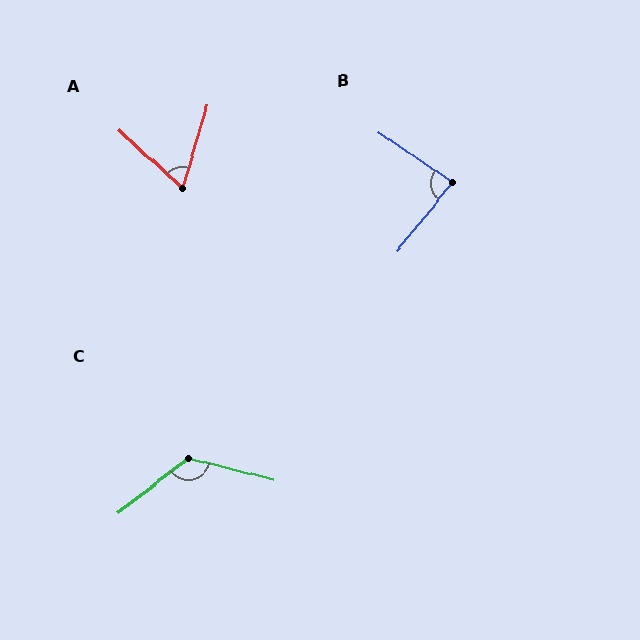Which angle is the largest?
C, at approximately 128 degrees.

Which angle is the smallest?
A, at approximately 64 degrees.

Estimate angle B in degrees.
Approximately 85 degrees.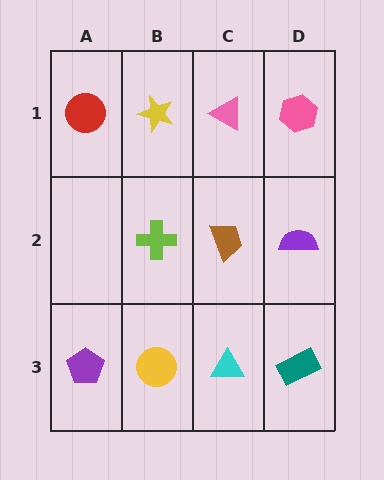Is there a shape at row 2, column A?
No, that cell is empty.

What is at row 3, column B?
A yellow circle.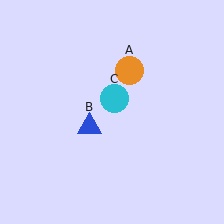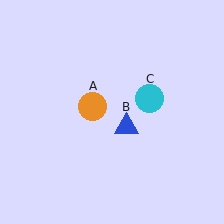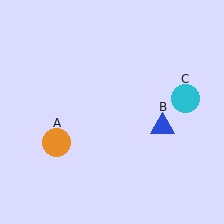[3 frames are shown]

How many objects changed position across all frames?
3 objects changed position: orange circle (object A), blue triangle (object B), cyan circle (object C).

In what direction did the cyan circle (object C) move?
The cyan circle (object C) moved right.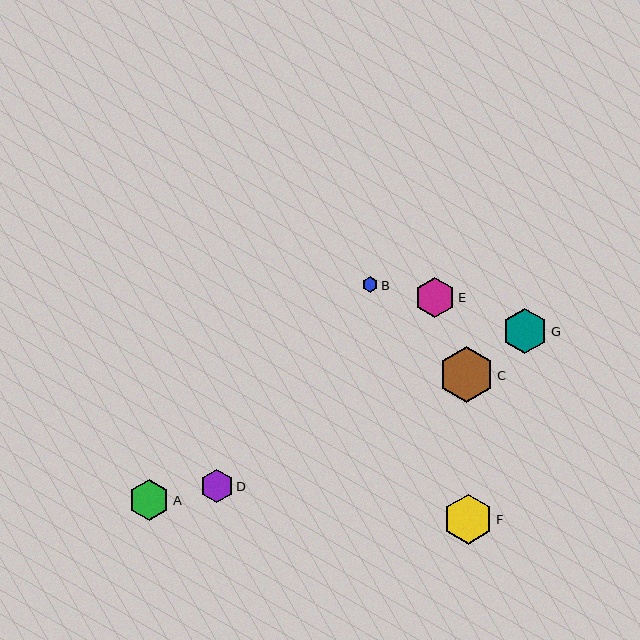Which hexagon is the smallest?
Hexagon B is the smallest with a size of approximately 15 pixels.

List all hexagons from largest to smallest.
From largest to smallest: C, F, G, A, E, D, B.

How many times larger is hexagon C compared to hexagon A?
Hexagon C is approximately 1.4 times the size of hexagon A.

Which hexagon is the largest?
Hexagon C is the largest with a size of approximately 56 pixels.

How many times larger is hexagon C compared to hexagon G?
Hexagon C is approximately 1.2 times the size of hexagon G.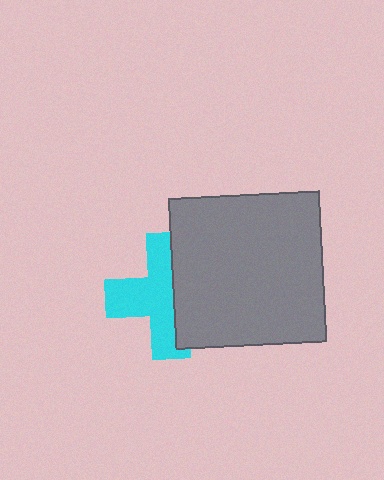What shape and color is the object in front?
The object in front is a gray square.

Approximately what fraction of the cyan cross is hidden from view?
Roughly 42% of the cyan cross is hidden behind the gray square.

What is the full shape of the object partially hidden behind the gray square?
The partially hidden object is a cyan cross.